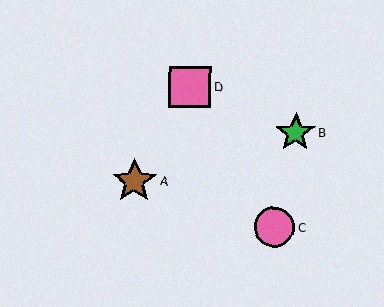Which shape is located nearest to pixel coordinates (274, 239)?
The pink circle (labeled C) at (274, 227) is nearest to that location.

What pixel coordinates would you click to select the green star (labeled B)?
Click at (296, 133) to select the green star B.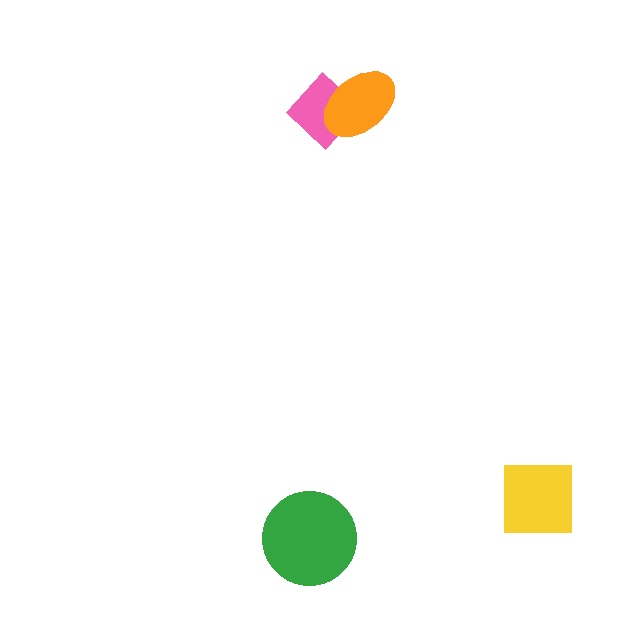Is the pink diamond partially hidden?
Yes, it is partially covered by another shape.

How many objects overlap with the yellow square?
0 objects overlap with the yellow square.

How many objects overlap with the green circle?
0 objects overlap with the green circle.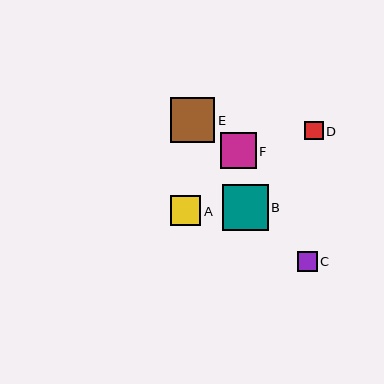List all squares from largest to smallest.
From largest to smallest: B, E, F, A, C, D.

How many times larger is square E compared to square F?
Square E is approximately 1.2 times the size of square F.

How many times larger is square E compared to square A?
Square E is approximately 1.5 times the size of square A.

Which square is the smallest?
Square D is the smallest with a size of approximately 18 pixels.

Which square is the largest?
Square B is the largest with a size of approximately 46 pixels.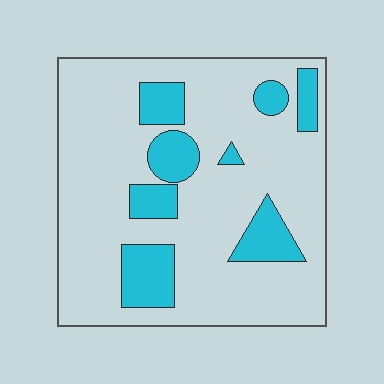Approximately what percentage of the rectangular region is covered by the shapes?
Approximately 20%.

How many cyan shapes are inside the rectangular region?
8.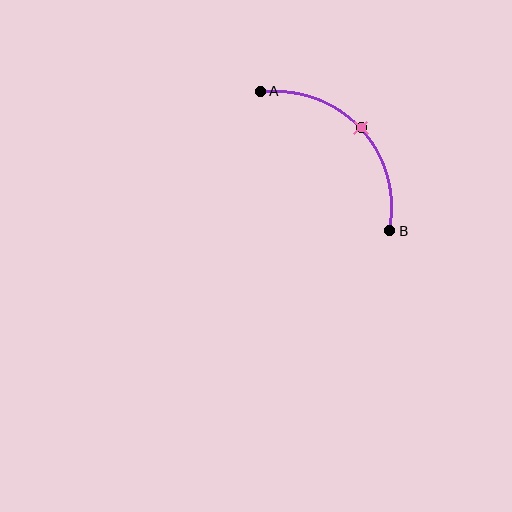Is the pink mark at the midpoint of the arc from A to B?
Yes. The pink mark lies on the arc at equal arc-length from both A and B — it is the arc midpoint.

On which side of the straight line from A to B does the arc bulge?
The arc bulges above and to the right of the straight line connecting A and B.